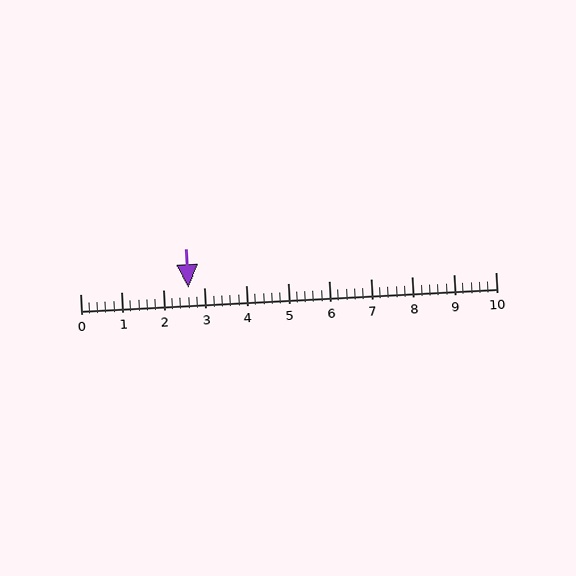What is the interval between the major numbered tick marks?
The major tick marks are spaced 1 units apart.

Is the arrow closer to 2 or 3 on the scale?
The arrow is closer to 3.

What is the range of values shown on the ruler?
The ruler shows values from 0 to 10.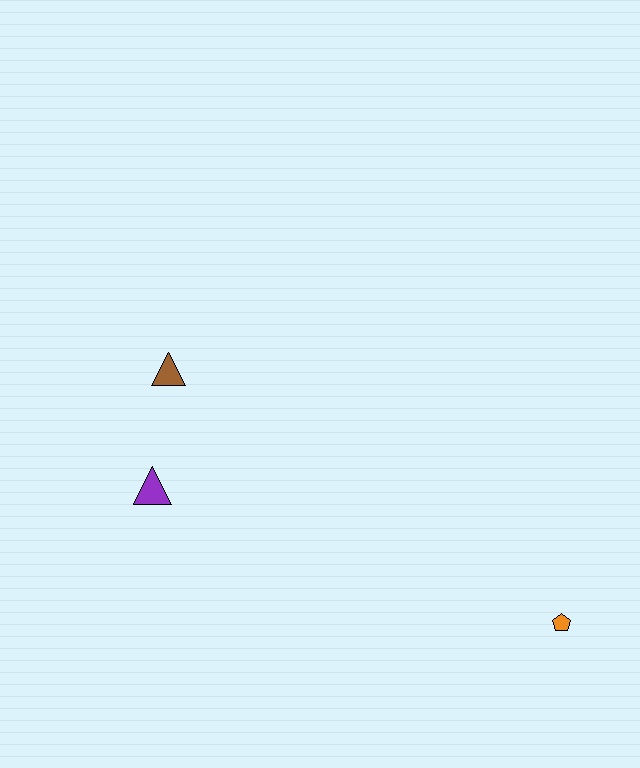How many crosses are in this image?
There are no crosses.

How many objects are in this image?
There are 3 objects.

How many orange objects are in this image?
There is 1 orange object.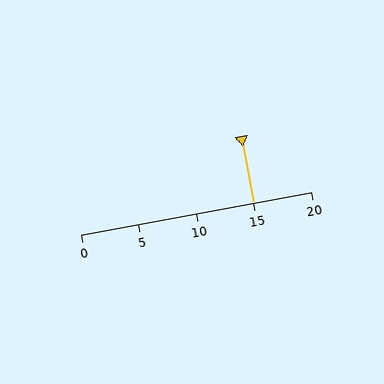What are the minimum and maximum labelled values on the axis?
The axis runs from 0 to 20.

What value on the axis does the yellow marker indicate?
The marker indicates approximately 15.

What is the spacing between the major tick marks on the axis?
The major ticks are spaced 5 apart.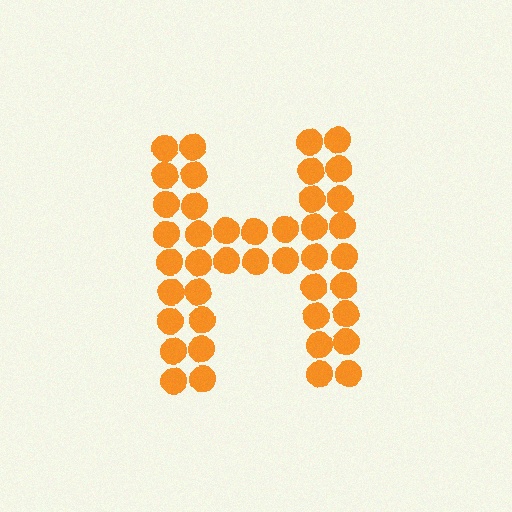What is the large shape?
The large shape is the letter H.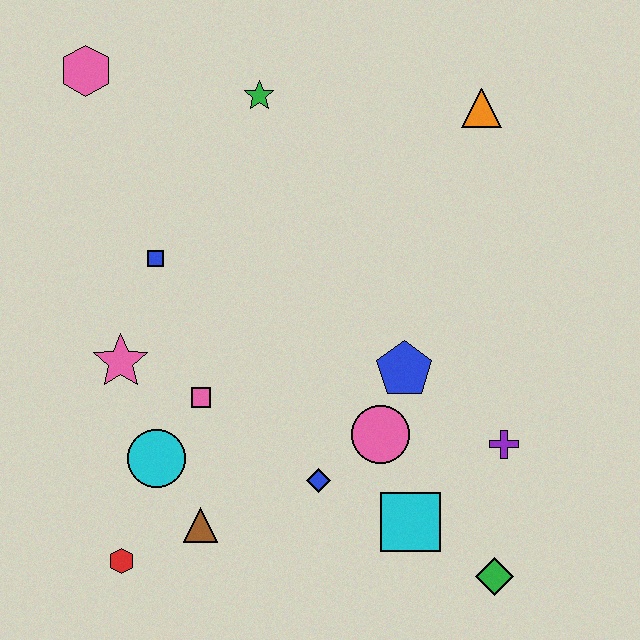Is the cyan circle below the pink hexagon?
Yes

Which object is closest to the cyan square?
The pink circle is closest to the cyan square.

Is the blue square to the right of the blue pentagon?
No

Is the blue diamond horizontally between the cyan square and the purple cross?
No